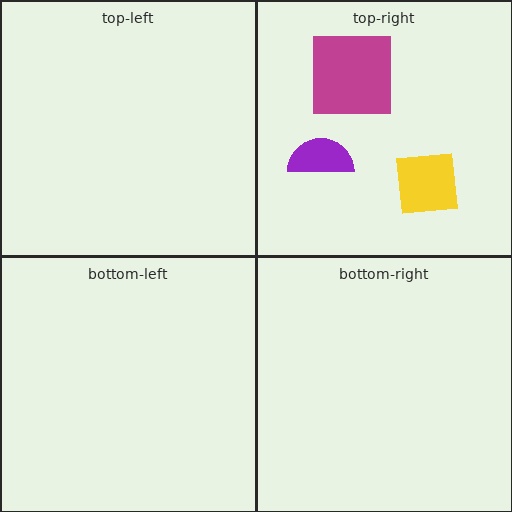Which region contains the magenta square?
The top-right region.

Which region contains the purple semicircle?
The top-right region.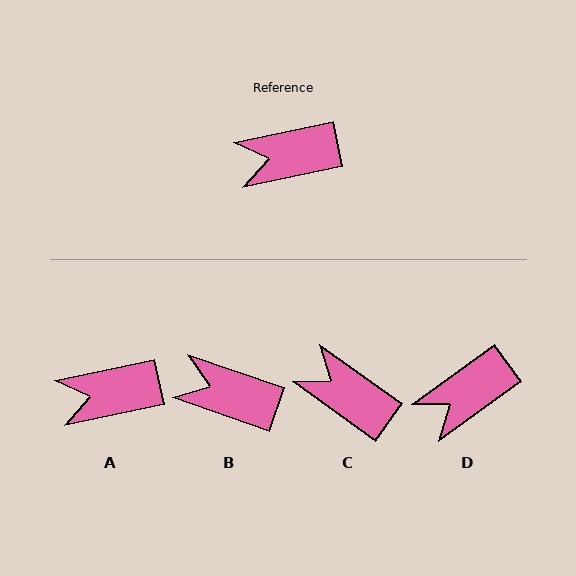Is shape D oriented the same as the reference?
No, it is off by about 24 degrees.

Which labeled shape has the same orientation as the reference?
A.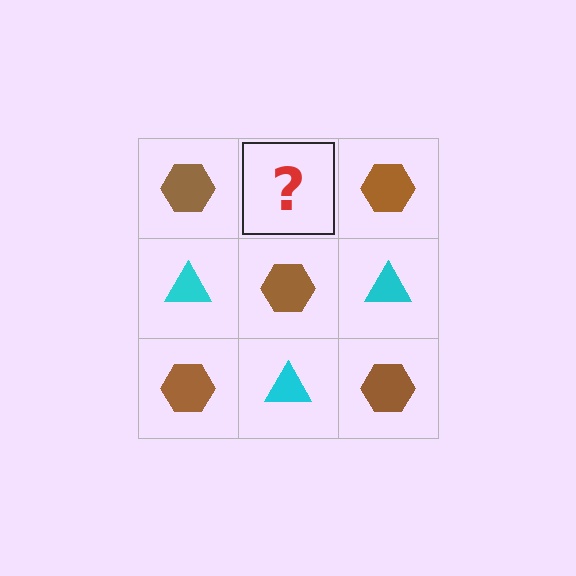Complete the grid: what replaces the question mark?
The question mark should be replaced with a cyan triangle.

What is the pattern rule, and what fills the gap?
The rule is that it alternates brown hexagon and cyan triangle in a checkerboard pattern. The gap should be filled with a cyan triangle.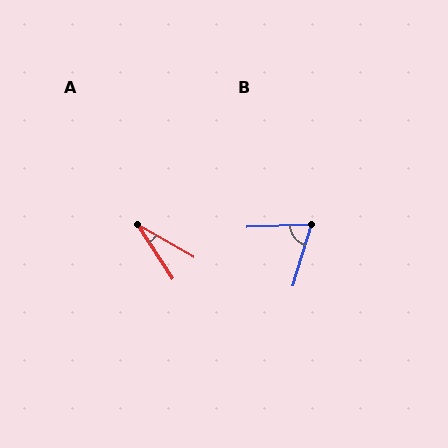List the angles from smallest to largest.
A (26°), B (72°).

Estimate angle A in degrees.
Approximately 26 degrees.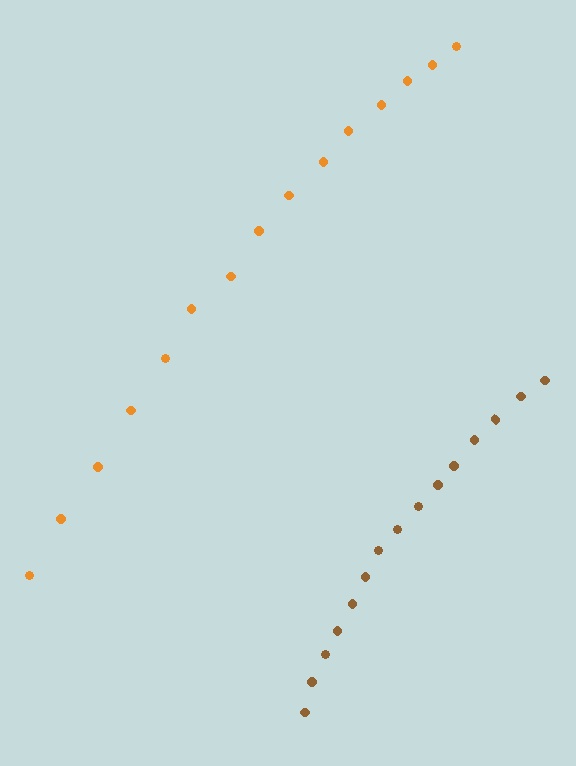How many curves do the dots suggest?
There are 2 distinct paths.